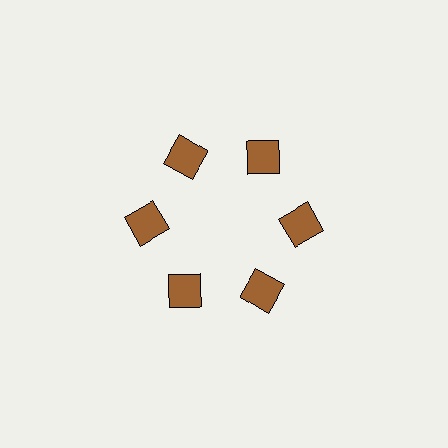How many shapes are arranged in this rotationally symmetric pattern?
There are 6 shapes, arranged in 6 groups of 1.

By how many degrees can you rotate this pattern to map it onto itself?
The pattern maps onto itself every 60 degrees of rotation.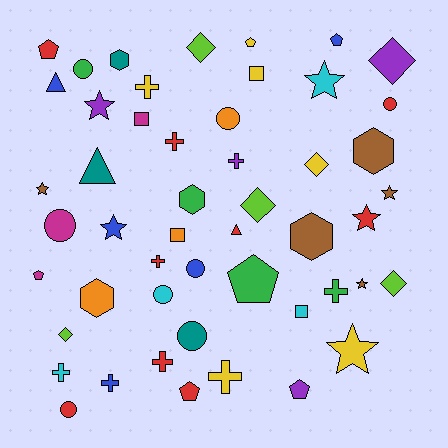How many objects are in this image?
There are 50 objects.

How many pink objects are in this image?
There are no pink objects.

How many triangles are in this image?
There are 3 triangles.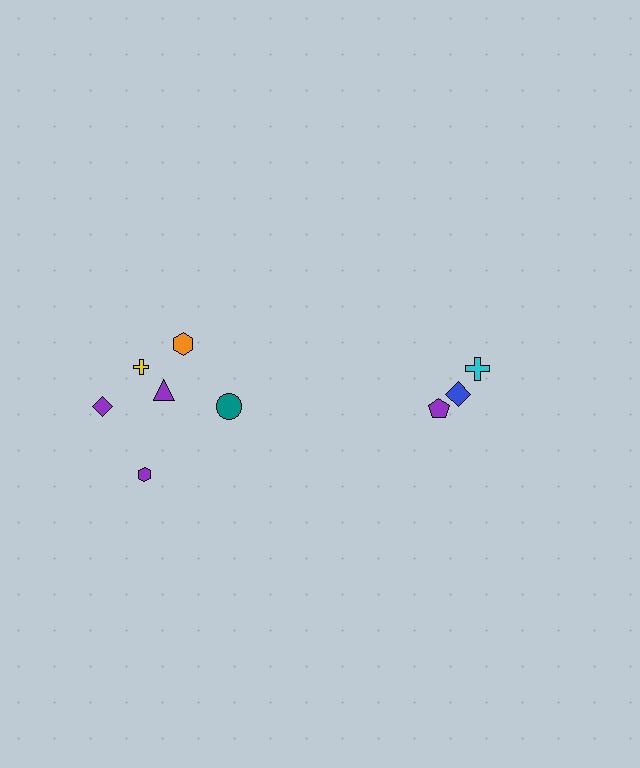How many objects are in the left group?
There are 6 objects.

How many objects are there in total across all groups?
There are 9 objects.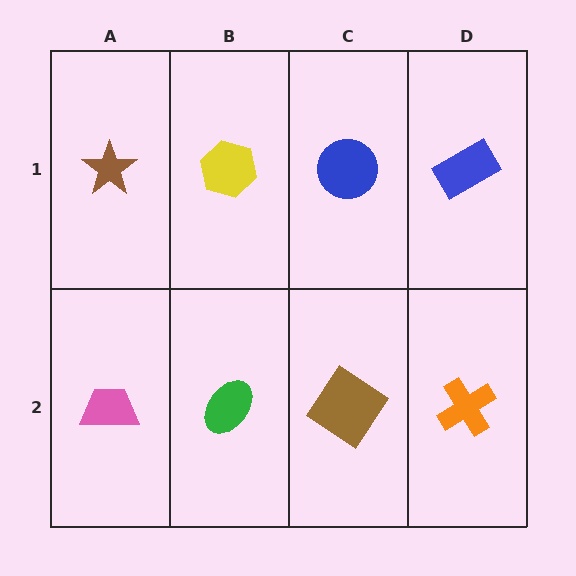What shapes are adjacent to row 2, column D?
A blue rectangle (row 1, column D), a brown diamond (row 2, column C).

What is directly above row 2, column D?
A blue rectangle.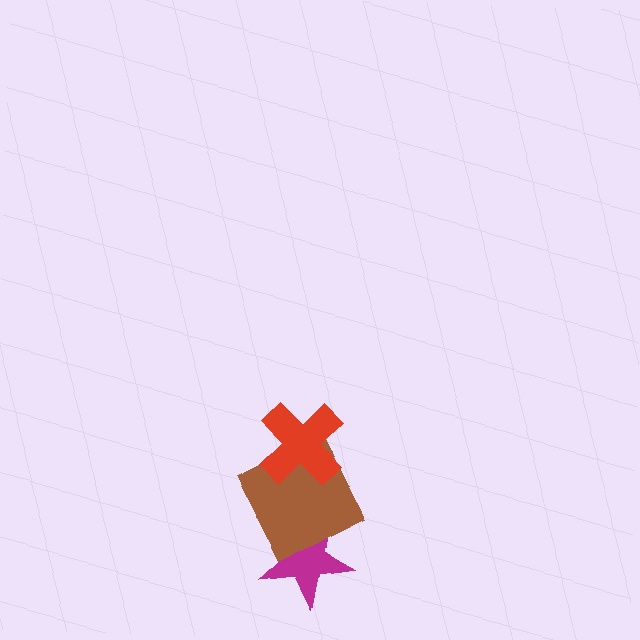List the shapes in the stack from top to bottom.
From top to bottom: the red cross, the brown square, the magenta star.